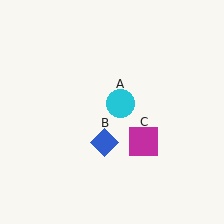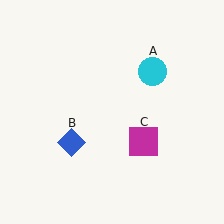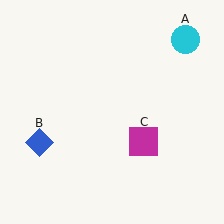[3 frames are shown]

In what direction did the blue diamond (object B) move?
The blue diamond (object B) moved left.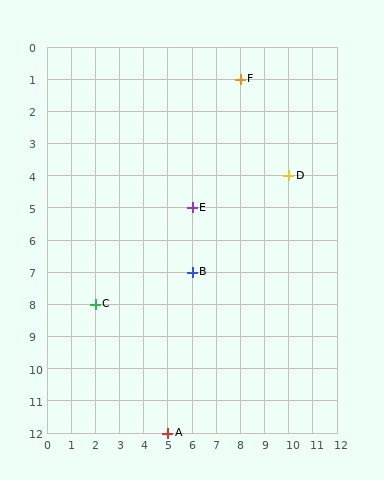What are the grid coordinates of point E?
Point E is at grid coordinates (6, 5).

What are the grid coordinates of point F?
Point F is at grid coordinates (8, 1).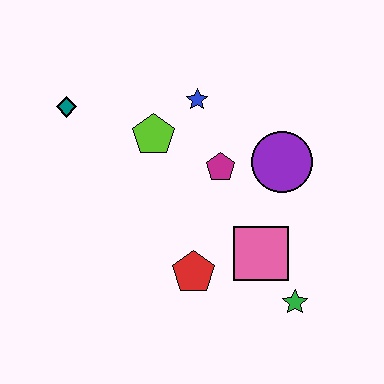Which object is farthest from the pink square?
The teal diamond is farthest from the pink square.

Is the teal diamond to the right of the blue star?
No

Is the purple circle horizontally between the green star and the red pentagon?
Yes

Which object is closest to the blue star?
The lime pentagon is closest to the blue star.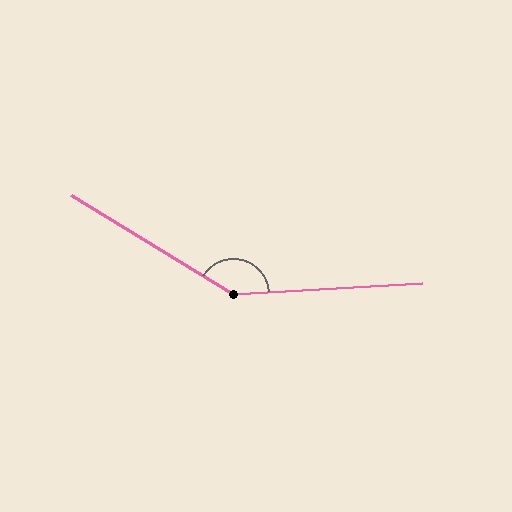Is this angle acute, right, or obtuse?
It is obtuse.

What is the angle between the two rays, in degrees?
Approximately 145 degrees.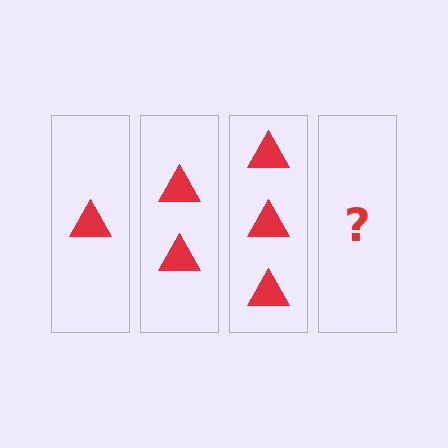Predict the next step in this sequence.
The next step is 4 triangles.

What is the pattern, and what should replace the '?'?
The pattern is that each step adds one more triangle. The '?' should be 4 triangles.